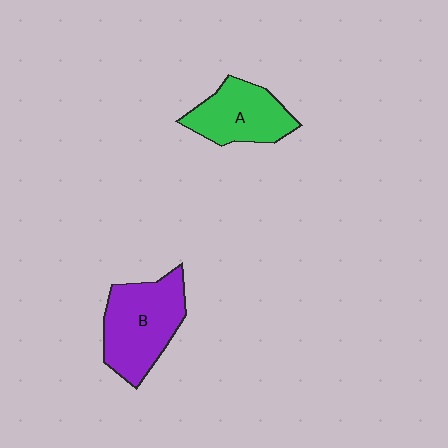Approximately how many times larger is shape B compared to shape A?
Approximately 1.3 times.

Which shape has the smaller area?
Shape A (green).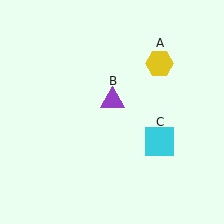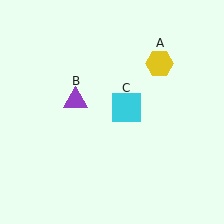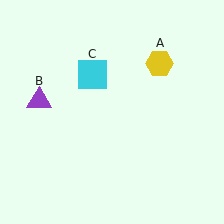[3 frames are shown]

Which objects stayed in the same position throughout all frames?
Yellow hexagon (object A) remained stationary.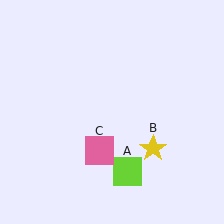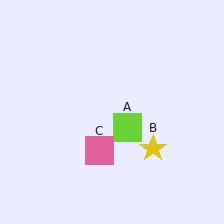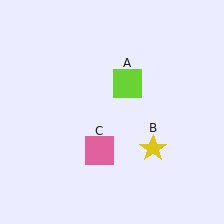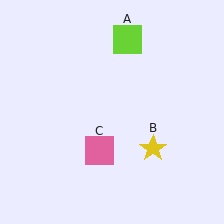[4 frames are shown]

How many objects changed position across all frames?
1 object changed position: lime square (object A).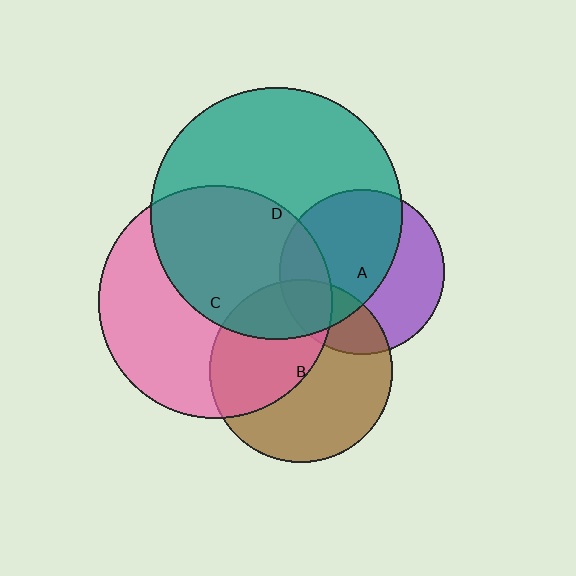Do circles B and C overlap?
Yes.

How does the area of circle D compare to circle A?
Approximately 2.3 times.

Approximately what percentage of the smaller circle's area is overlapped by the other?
Approximately 45%.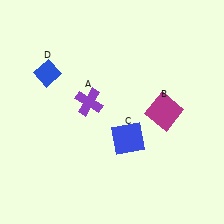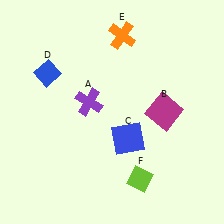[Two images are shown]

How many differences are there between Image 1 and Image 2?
There are 2 differences between the two images.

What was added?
An orange cross (E), a lime diamond (F) were added in Image 2.